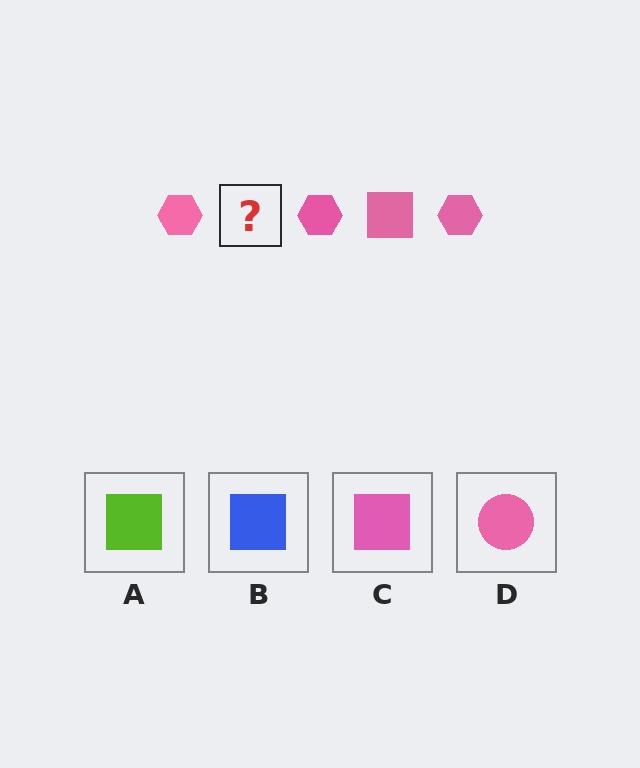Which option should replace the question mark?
Option C.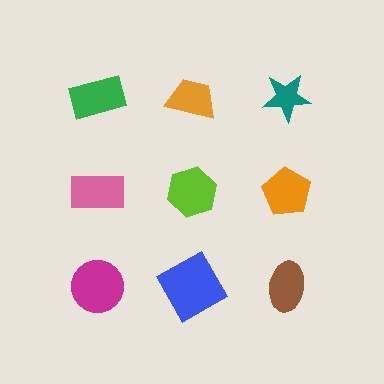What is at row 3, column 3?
A brown ellipse.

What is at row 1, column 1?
A green rectangle.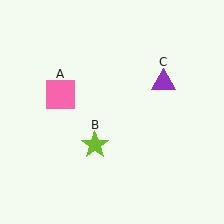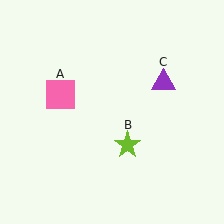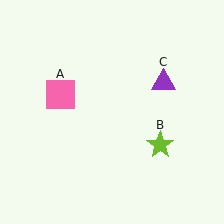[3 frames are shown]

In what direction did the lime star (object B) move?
The lime star (object B) moved right.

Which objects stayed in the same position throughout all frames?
Pink square (object A) and purple triangle (object C) remained stationary.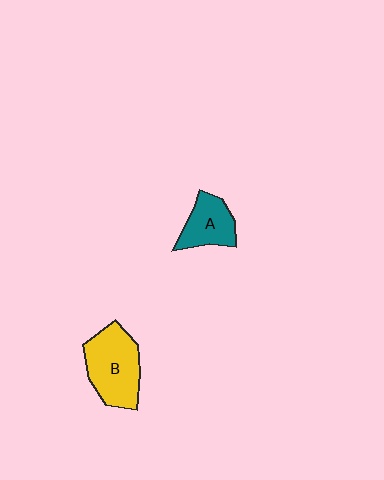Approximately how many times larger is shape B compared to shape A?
Approximately 1.6 times.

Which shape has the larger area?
Shape B (yellow).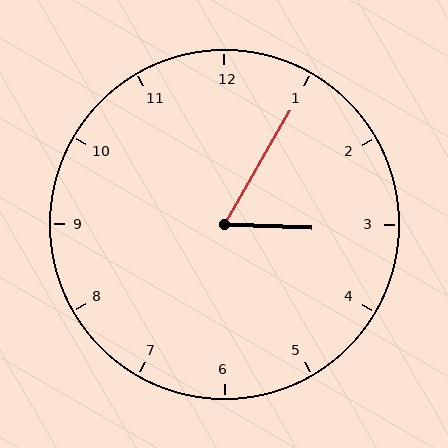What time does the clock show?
3:05.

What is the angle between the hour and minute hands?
Approximately 62 degrees.